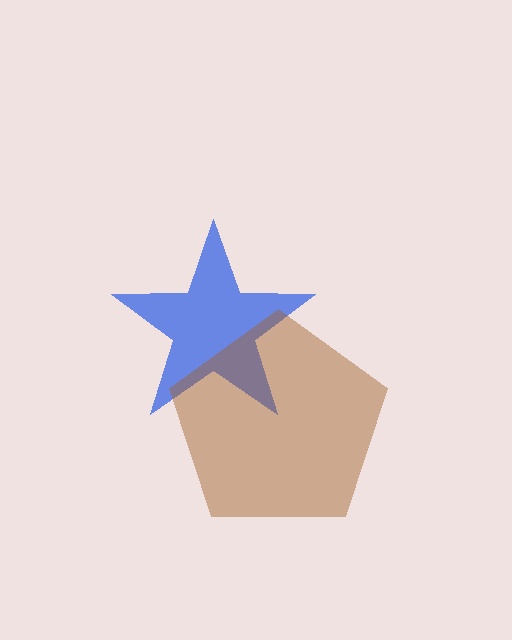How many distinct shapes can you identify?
There are 2 distinct shapes: a blue star, a brown pentagon.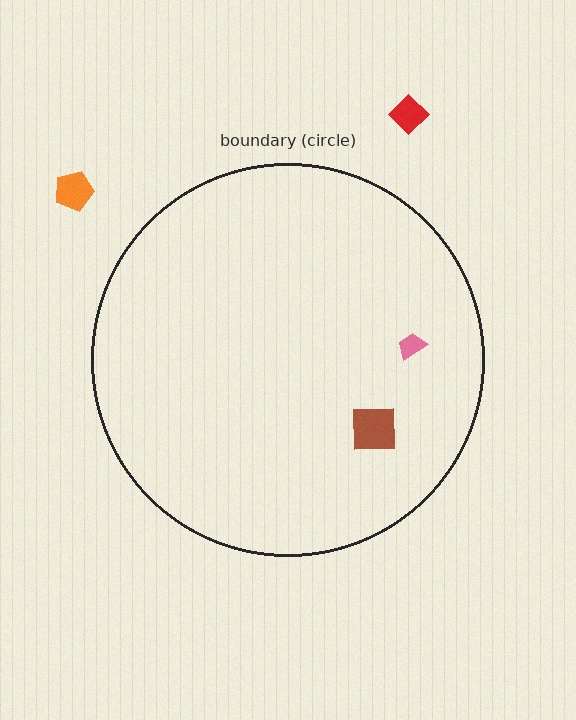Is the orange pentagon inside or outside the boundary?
Outside.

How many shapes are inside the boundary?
2 inside, 2 outside.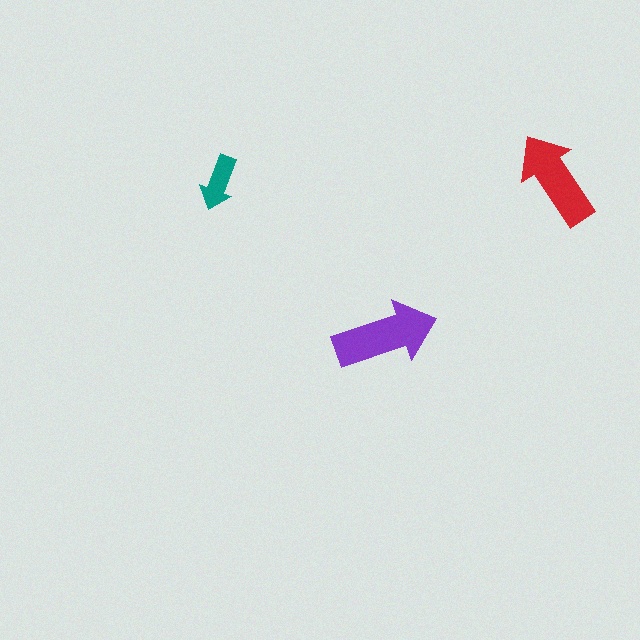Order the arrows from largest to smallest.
the purple one, the red one, the teal one.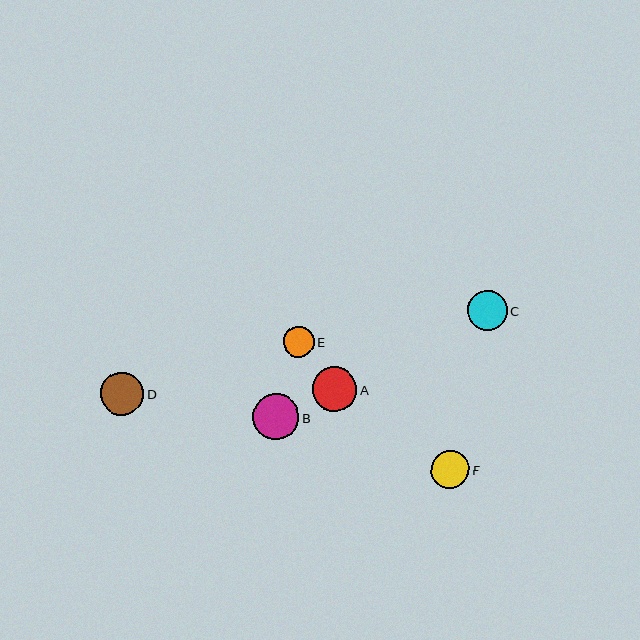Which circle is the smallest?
Circle E is the smallest with a size of approximately 31 pixels.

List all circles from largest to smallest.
From largest to smallest: B, A, D, C, F, E.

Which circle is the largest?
Circle B is the largest with a size of approximately 46 pixels.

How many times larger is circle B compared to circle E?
Circle B is approximately 1.5 times the size of circle E.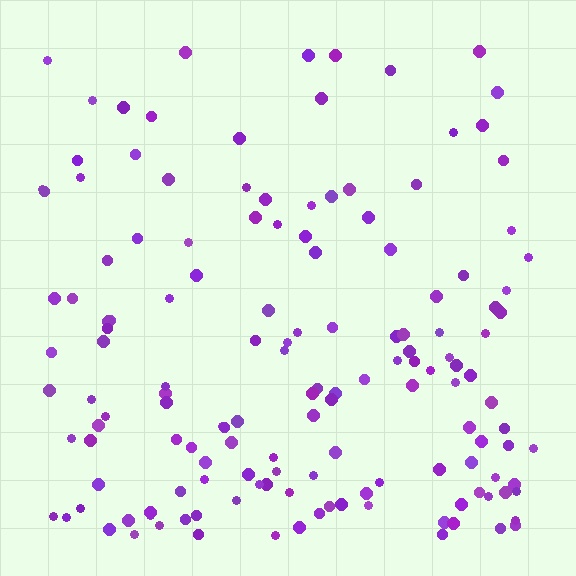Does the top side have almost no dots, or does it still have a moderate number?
Still a moderate number, just noticeably fewer than the bottom.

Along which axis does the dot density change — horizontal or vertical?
Vertical.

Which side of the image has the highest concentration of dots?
The bottom.